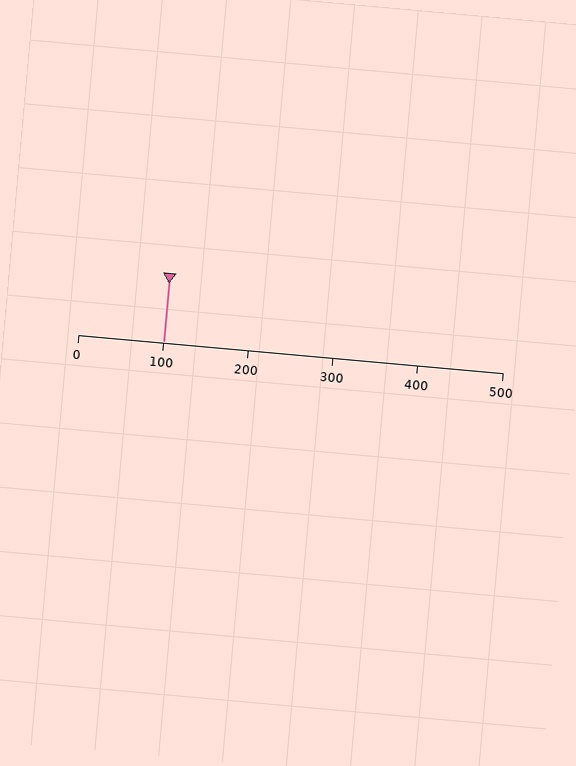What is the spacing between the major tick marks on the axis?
The major ticks are spaced 100 apart.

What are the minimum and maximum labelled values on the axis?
The axis runs from 0 to 500.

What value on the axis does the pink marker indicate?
The marker indicates approximately 100.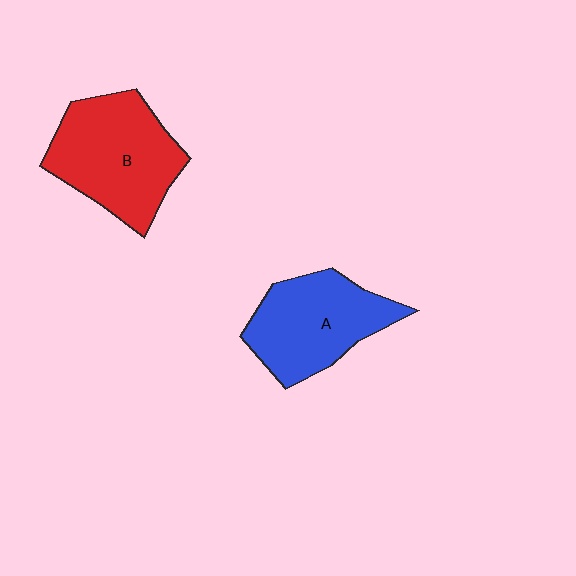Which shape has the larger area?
Shape B (red).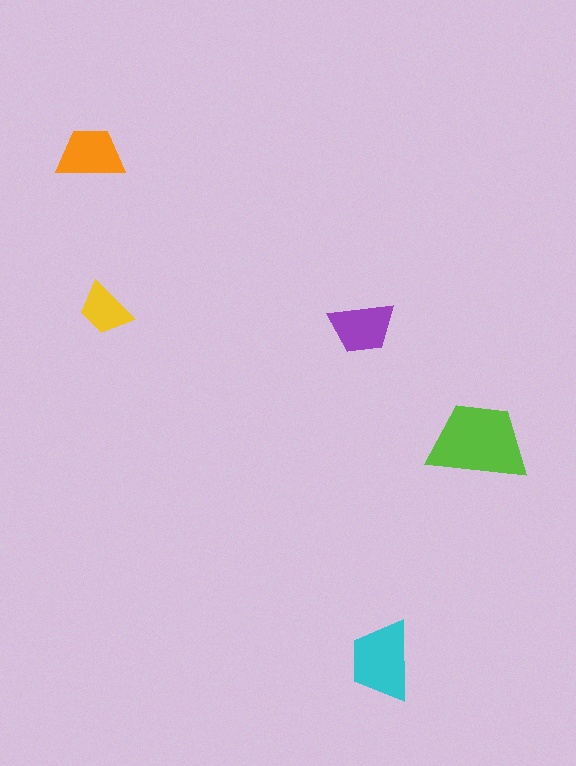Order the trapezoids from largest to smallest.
the lime one, the cyan one, the orange one, the purple one, the yellow one.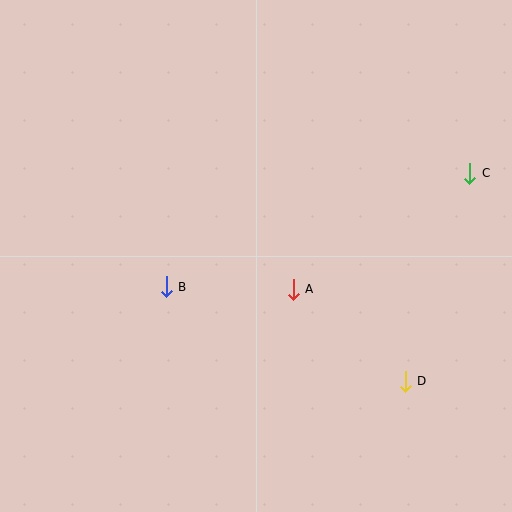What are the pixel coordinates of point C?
Point C is at (470, 173).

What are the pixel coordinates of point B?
Point B is at (166, 287).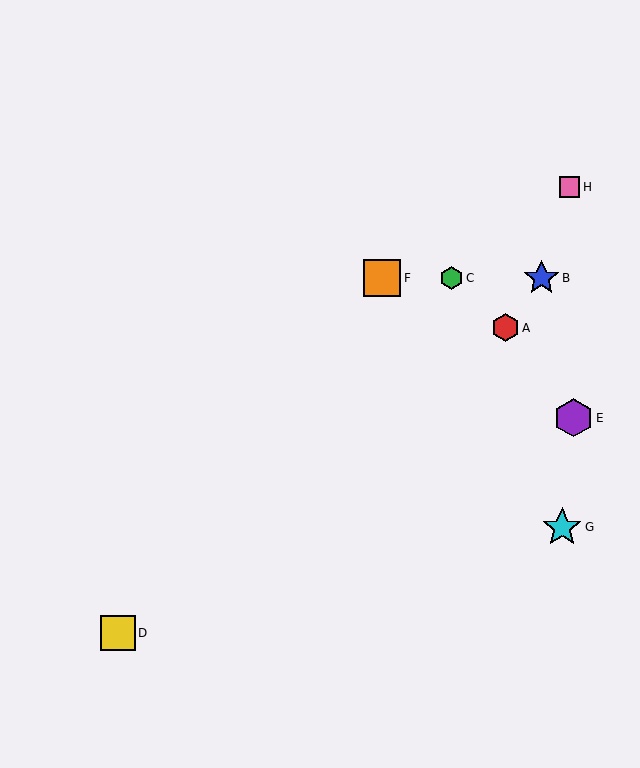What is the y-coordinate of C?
Object C is at y≈278.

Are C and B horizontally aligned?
Yes, both are at y≈278.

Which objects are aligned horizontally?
Objects B, C, F are aligned horizontally.